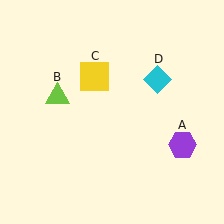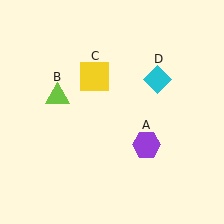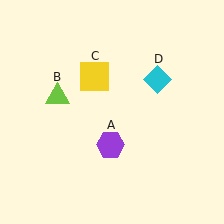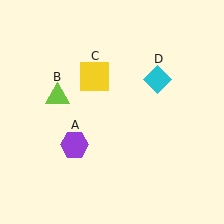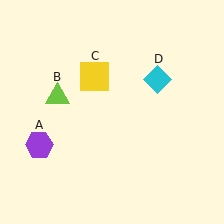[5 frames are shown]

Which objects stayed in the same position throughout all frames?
Lime triangle (object B) and yellow square (object C) and cyan diamond (object D) remained stationary.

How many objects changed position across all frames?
1 object changed position: purple hexagon (object A).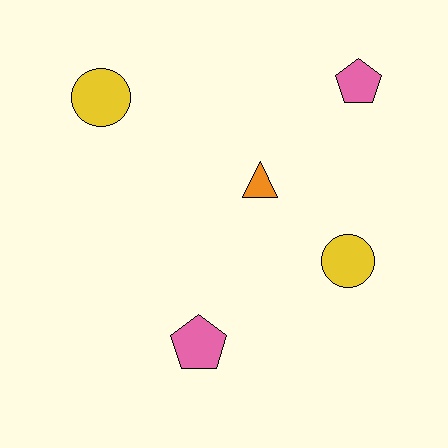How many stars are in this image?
There are no stars.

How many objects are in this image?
There are 5 objects.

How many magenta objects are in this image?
There are no magenta objects.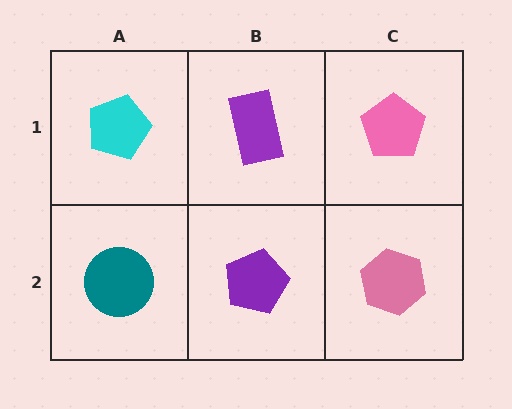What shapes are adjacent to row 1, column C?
A pink hexagon (row 2, column C), a purple rectangle (row 1, column B).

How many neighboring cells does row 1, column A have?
2.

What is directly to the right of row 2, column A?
A purple pentagon.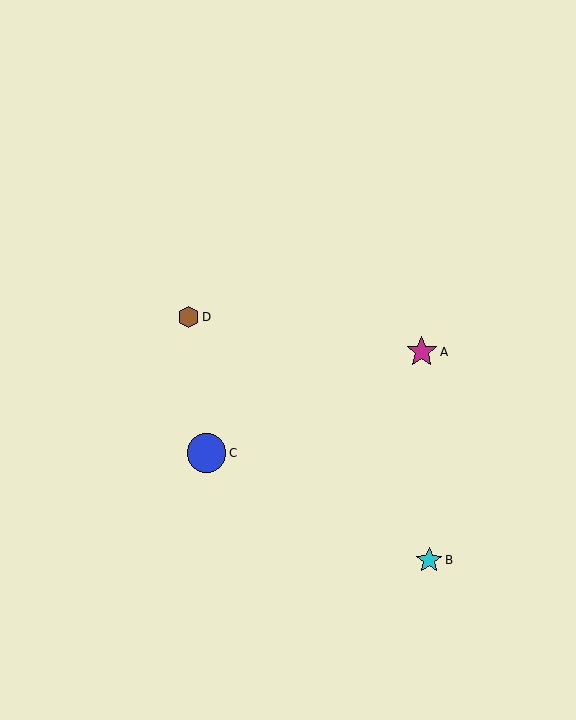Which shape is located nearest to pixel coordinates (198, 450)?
The blue circle (labeled C) at (206, 453) is nearest to that location.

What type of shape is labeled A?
Shape A is a magenta star.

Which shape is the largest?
The blue circle (labeled C) is the largest.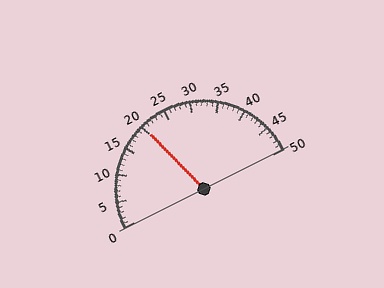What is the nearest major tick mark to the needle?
The nearest major tick mark is 20.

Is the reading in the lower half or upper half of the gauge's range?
The reading is in the lower half of the range (0 to 50).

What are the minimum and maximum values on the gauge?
The gauge ranges from 0 to 50.